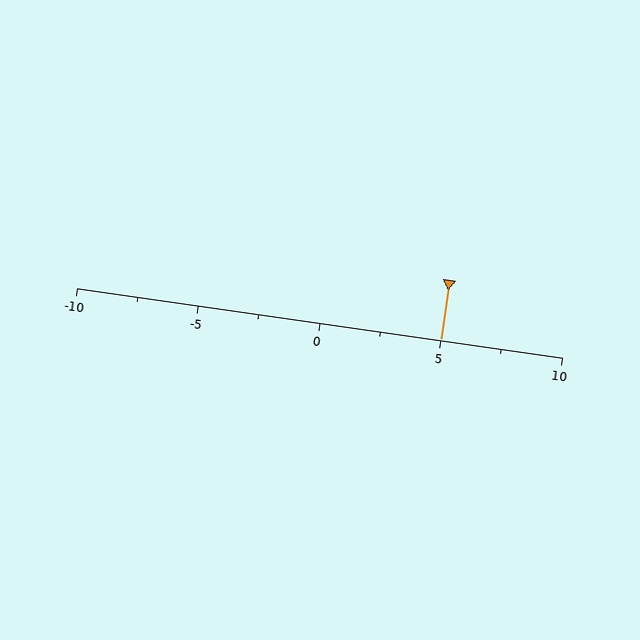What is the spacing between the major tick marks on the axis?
The major ticks are spaced 5 apart.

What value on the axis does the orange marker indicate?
The marker indicates approximately 5.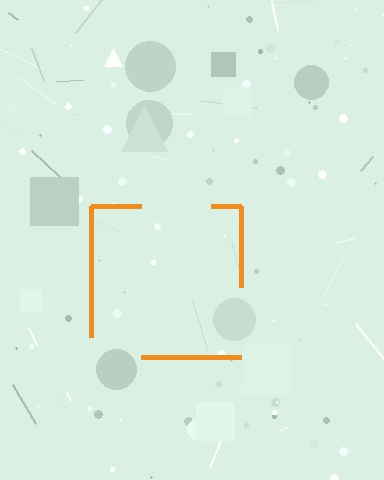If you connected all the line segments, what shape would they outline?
They would outline a square.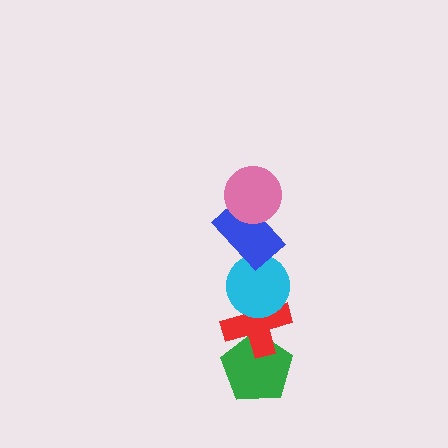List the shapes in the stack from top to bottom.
From top to bottom: the pink circle, the blue rectangle, the cyan circle, the red cross, the green pentagon.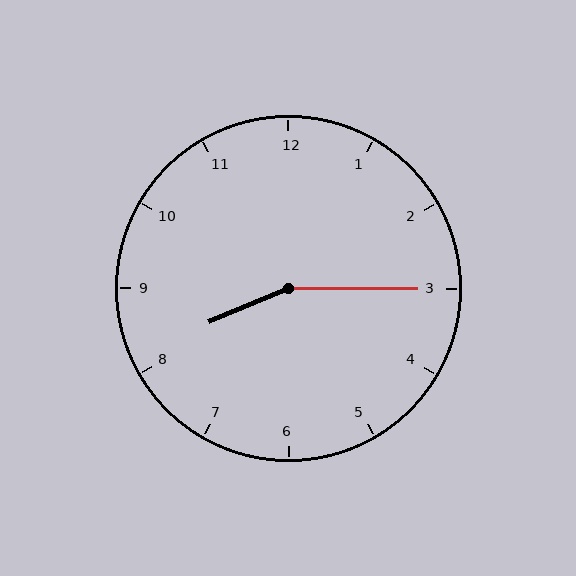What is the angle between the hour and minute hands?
Approximately 158 degrees.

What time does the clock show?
8:15.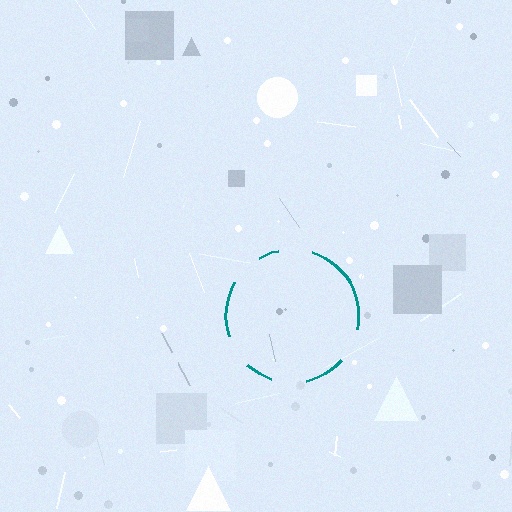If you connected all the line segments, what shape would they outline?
They would outline a circle.